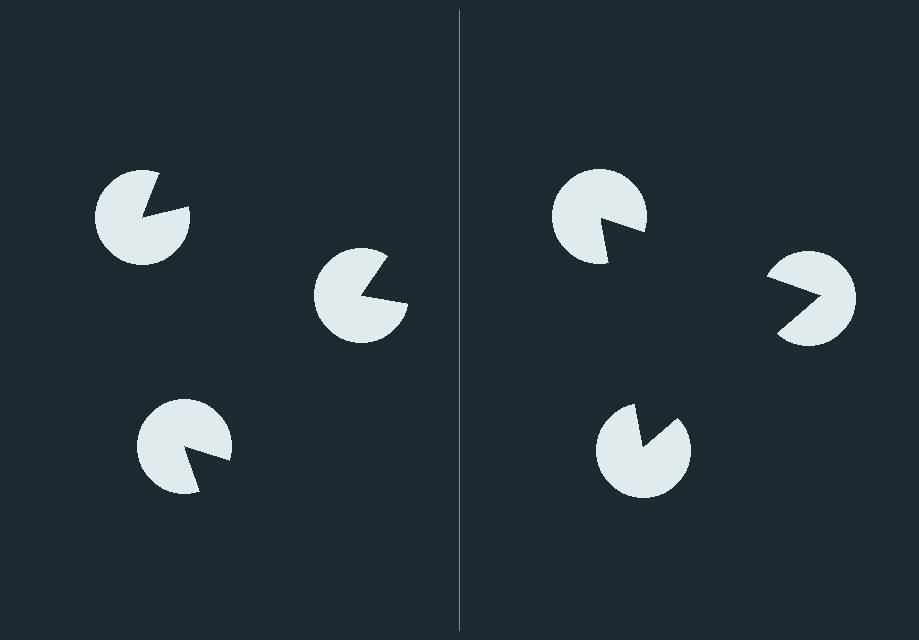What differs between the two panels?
The pac-man discs are positioned identically on both sides; only the wedge orientations differ. On the right they align to a triangle; on the left they are misaligned.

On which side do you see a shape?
An illusory triangle appears on the right side. On the left side the wedge cuts are rotated, so no coherent shape forms.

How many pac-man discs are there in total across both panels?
6 — 3 on each side.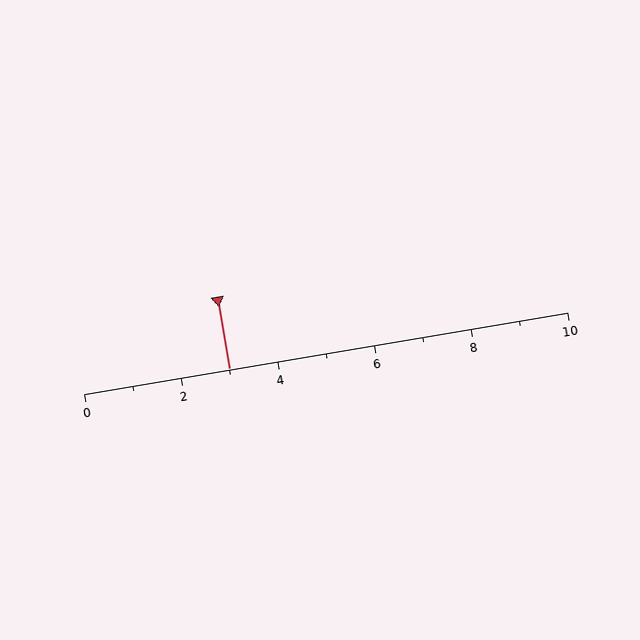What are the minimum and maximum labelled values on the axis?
The axis runs from 0 to 10.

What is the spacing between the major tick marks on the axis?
The major ticks are spaced 2 apart.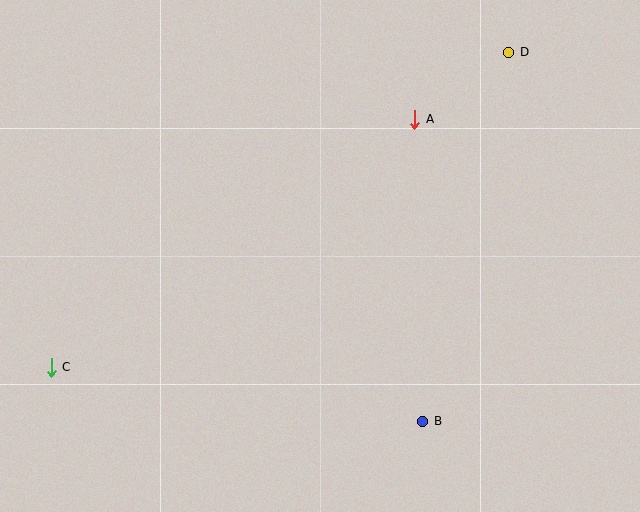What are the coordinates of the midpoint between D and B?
The midpoint between D and B is at (466, 237).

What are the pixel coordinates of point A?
Point A is at (415, 119).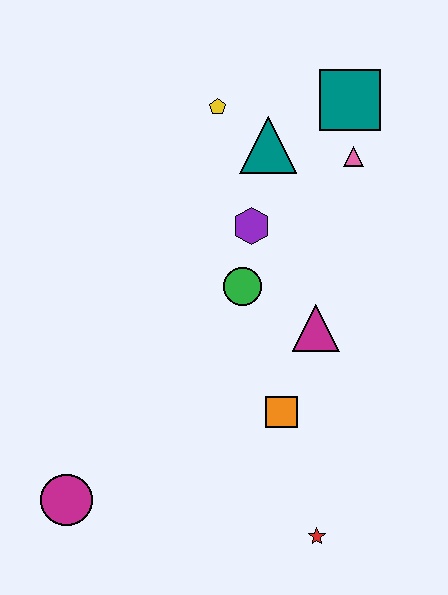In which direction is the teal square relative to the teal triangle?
The teal square is to the right of the teal triangle.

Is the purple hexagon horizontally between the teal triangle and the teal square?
No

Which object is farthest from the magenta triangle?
The magenta circle is farthest from the magenta triangle.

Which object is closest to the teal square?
The pink triangle is closest to the teal square.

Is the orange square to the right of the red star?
No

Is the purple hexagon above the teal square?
No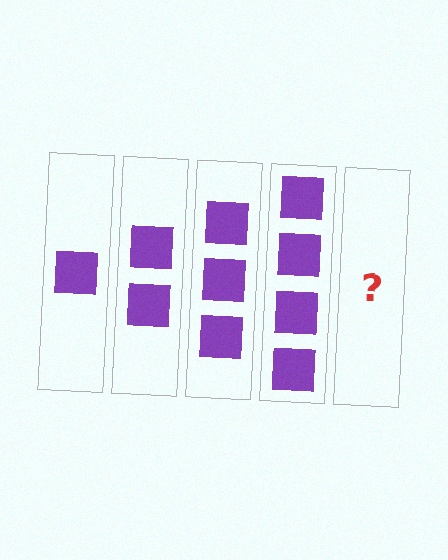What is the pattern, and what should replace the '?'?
The pattern is that each step adds one more square. The '?' should be 5 squares.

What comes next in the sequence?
The next element should be 5 squares.